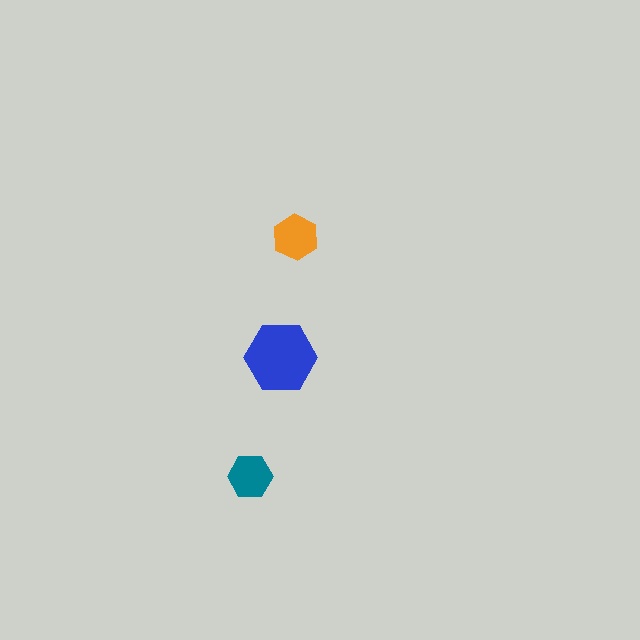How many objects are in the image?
There are 3 objects in the image.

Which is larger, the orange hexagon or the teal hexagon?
The orange one.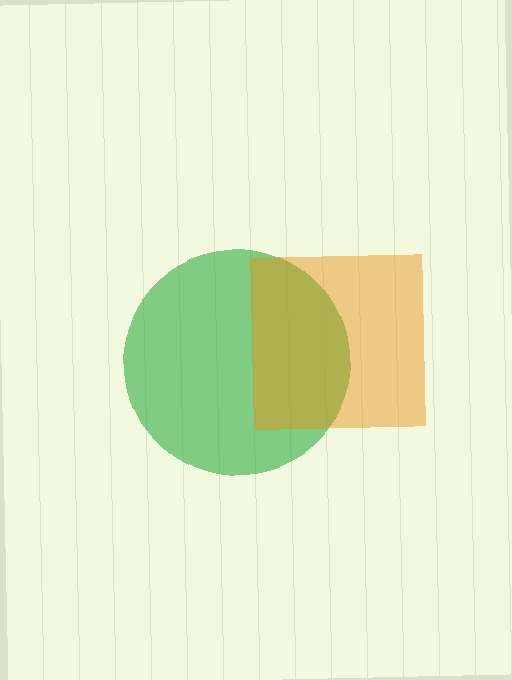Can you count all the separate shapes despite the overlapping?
Yes, there are 2 separate shapes.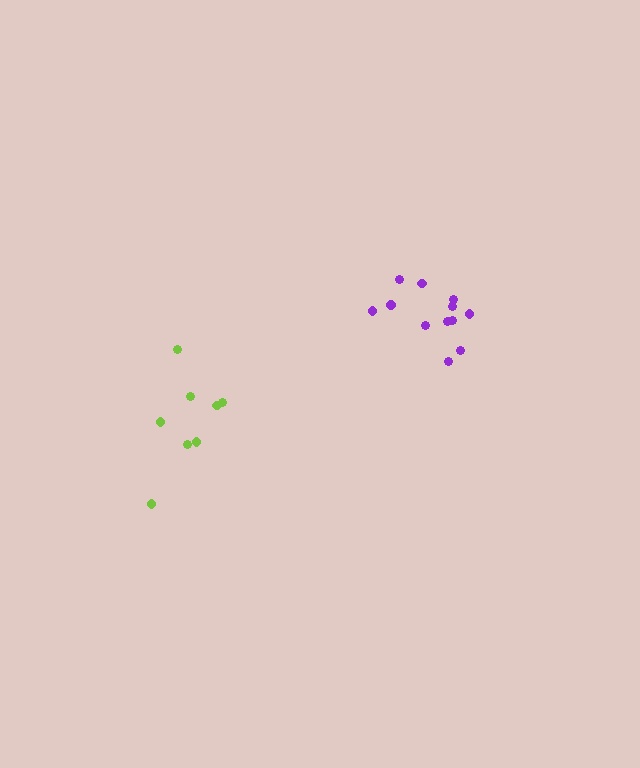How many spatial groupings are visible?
There are 2 spatial groupings.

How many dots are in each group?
Group 1: 12 dots, Group 2: 8 dots (20 total).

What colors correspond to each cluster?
The clusters are colored: purple, lime.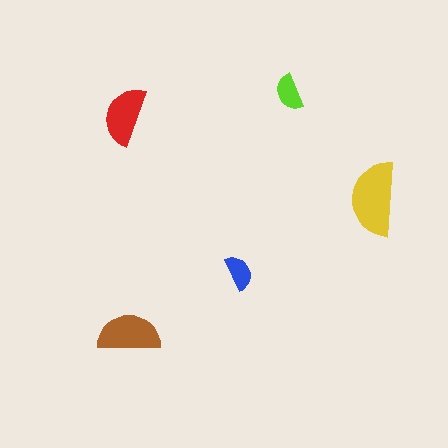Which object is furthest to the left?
The red semicircle is leftmost.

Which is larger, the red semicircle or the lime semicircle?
The red one.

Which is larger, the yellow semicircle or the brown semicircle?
The yellow one.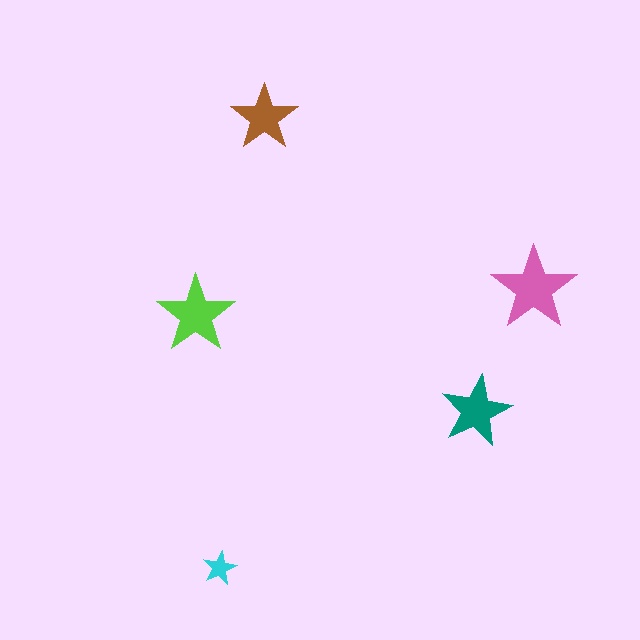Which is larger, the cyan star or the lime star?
The lime one.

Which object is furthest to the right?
The pink star is rightmost.